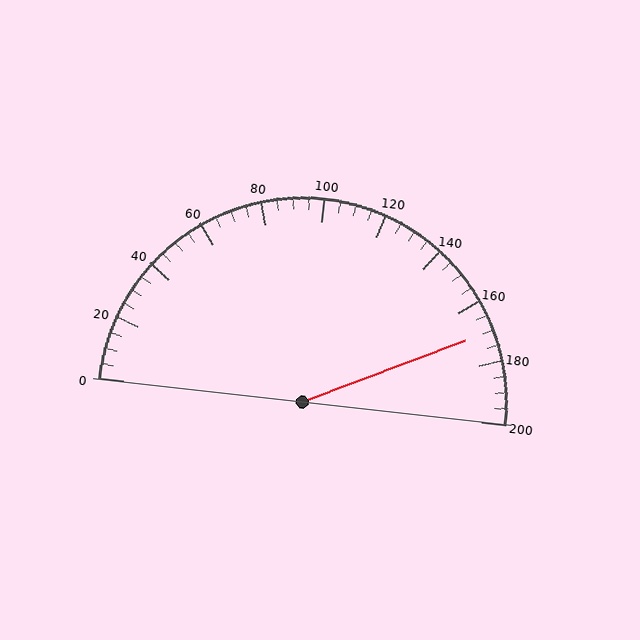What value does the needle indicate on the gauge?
The needle indicates approximately 170.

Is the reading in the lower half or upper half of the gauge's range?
The reading is in the upper half of the range (0 to 200).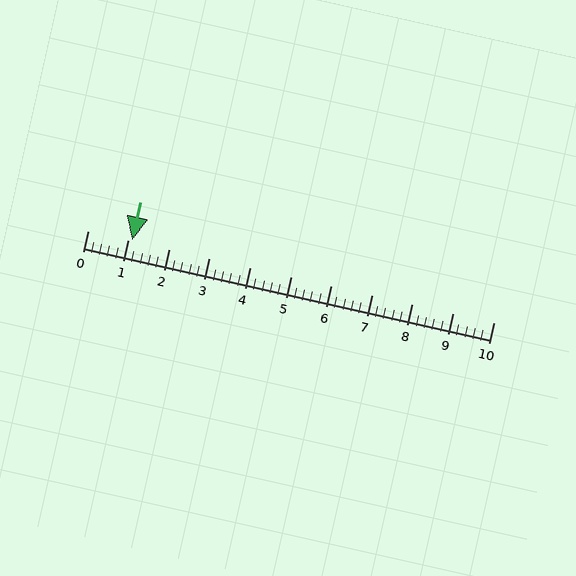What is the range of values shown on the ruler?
The ruler shows values from 0 to 10.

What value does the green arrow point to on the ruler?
The green arrow points to approximately 1.1.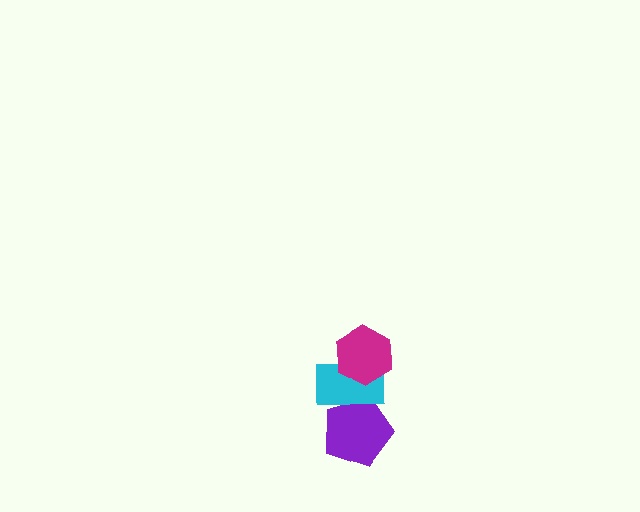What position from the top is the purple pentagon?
The purple pentagon is 3rd from the top.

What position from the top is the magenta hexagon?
The magenta hexagon is 1st from the top.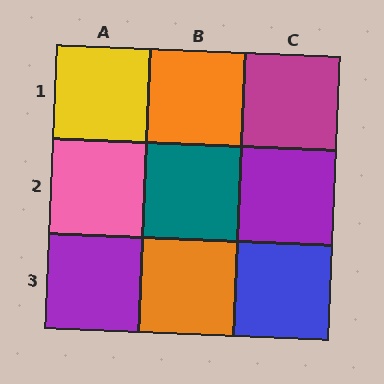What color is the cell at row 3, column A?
Purple.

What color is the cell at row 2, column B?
Teal.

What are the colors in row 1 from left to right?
Yellow, orange, magenta.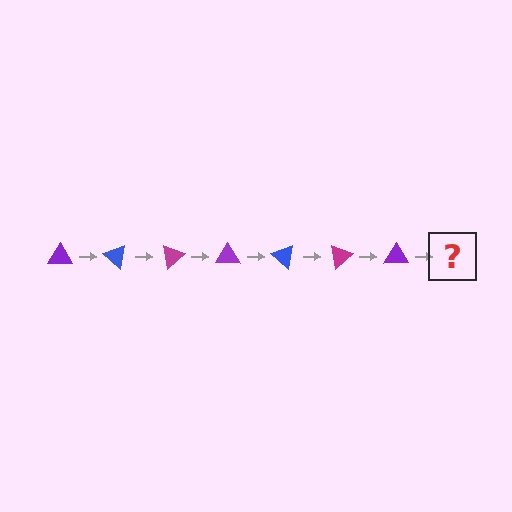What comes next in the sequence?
The next element should be a blue triangle, rotated 280 degrees from the start.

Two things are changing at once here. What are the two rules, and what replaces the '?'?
The two rules are that it rotates 40 degrees each step and the color cycles through purple, blue, and magenta. The '?' should be a blue triangle, rotated 280 degrees from the start.